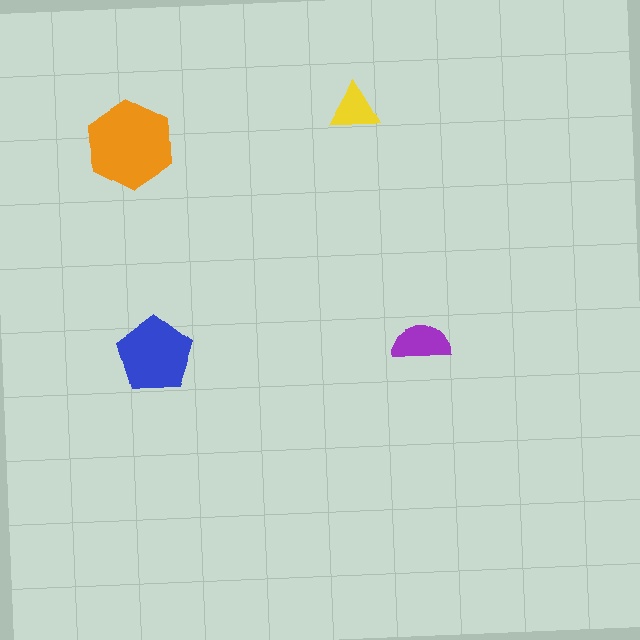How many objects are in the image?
There are 4 objects in the image.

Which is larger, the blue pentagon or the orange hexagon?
The orange hexagon.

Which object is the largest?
The orange hexagon.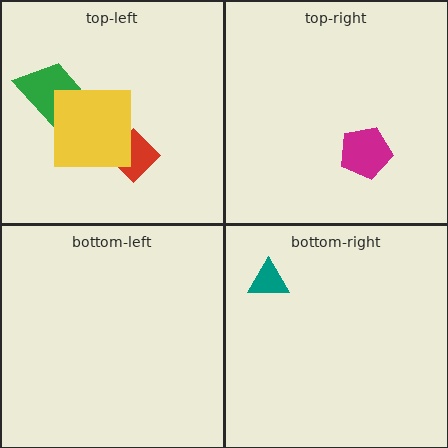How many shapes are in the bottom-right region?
1.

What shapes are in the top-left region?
The red diamond, the green trapezoid, the yellow square.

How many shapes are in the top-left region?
3.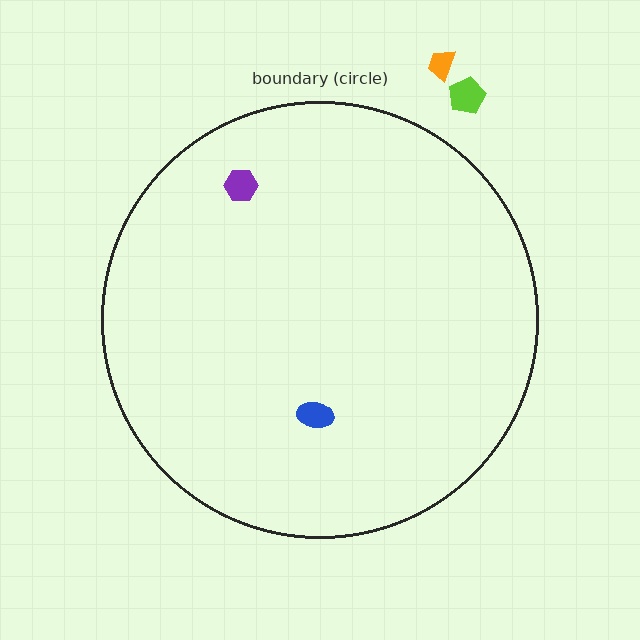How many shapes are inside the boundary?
2 inside, 2 outside.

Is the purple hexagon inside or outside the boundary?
Inside.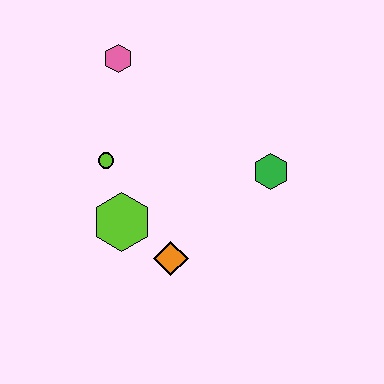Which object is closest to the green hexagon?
The orange diamond is closest to the green hexagon.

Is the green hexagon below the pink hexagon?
Yes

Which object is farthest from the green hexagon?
The pink hexagon is farthest from the green hexagon.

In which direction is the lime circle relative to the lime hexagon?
The lime circle is above the lime hexagon.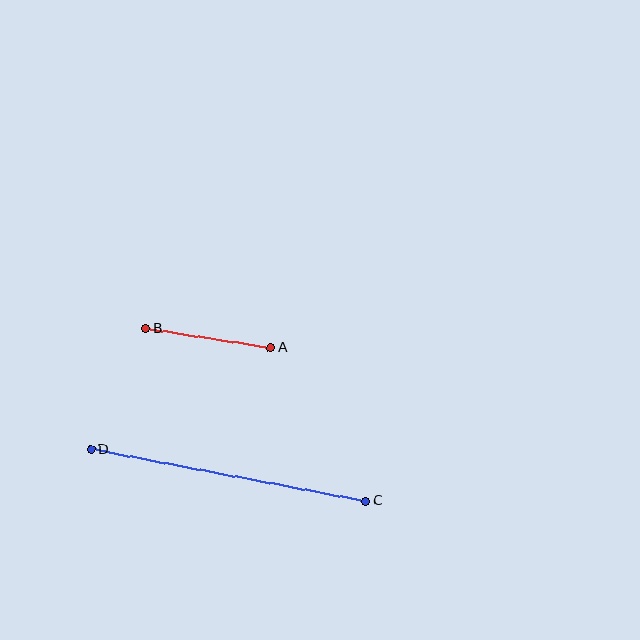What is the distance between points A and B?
The distance is approximately 126 pixels.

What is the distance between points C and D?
The distance is approximately 280 pixels.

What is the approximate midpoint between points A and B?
The midpoint is at approximately (208, 338) pixels.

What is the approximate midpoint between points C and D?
The midpoint is at approximately (229, 475) pixels.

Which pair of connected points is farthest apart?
Points C and D are farthest apart.